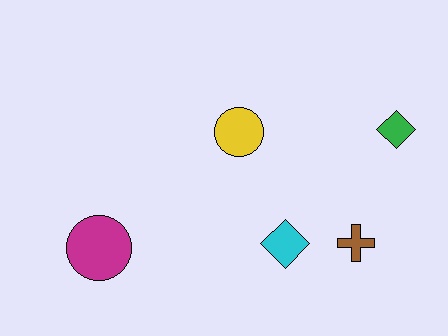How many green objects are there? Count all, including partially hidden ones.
There is 1 green object.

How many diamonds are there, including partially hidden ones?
There are 2 diamonds.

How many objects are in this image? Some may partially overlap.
There are 5 objects.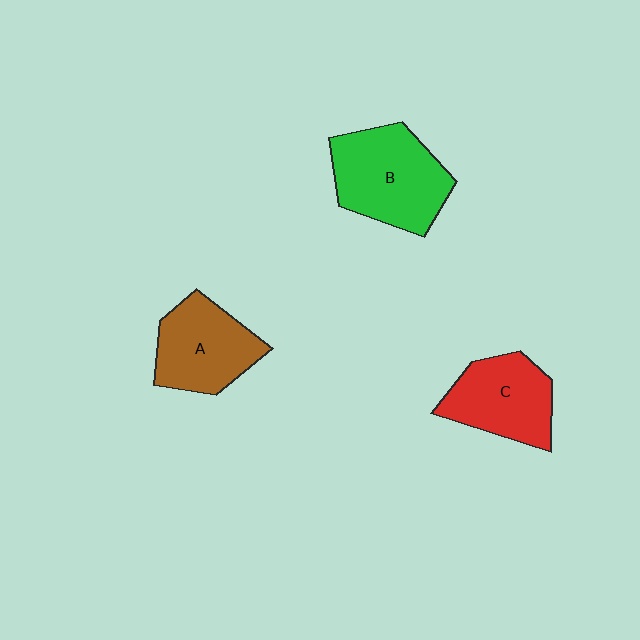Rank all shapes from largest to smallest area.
From largest to smallest: B (green), A (brown), C (red).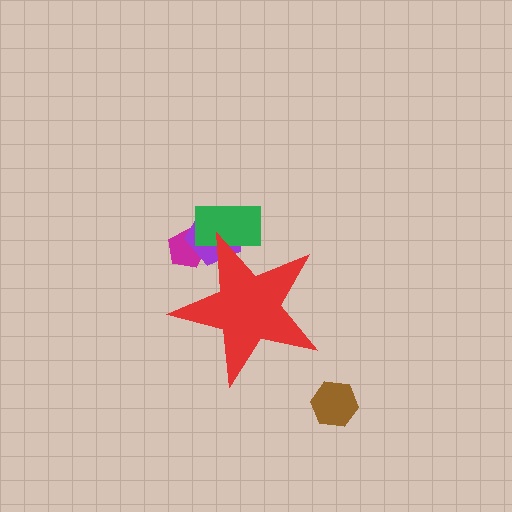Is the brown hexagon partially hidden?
No, the brown hexagon is fully visible.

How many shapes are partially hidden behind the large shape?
3 shapes are partially hidden.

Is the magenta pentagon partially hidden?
Yes, the magenta pentagon is partially hidden behind the red star.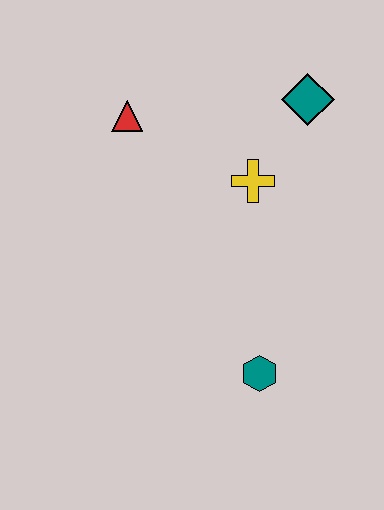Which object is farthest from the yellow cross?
The teal hexagon is farthest from the yellow cross.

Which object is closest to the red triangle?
The yellow cross is closest to the red triangle.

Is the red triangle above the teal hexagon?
Yes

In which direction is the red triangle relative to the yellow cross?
The red triangle is to the left of the yellow cross.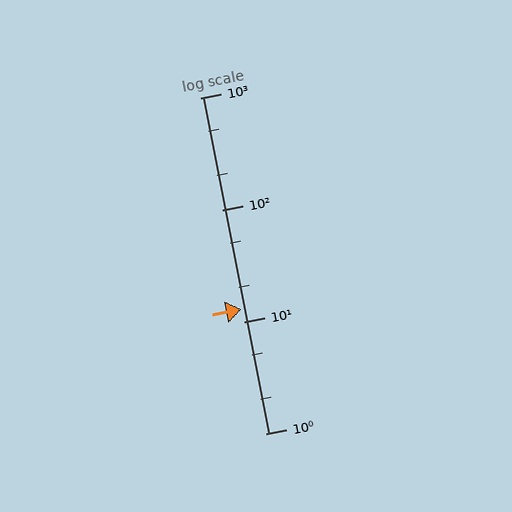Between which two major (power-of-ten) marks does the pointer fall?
The pointer is between 10 and 100.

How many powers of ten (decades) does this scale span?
The scale spans 3 decades, from 1 to 1000.